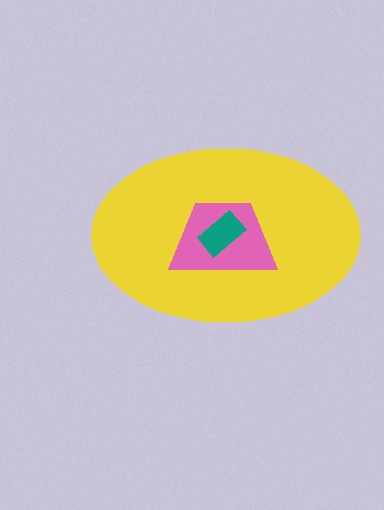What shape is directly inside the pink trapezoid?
The teal rectangle.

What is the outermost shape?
The yellow ellipse.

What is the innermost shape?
The teal rectangle.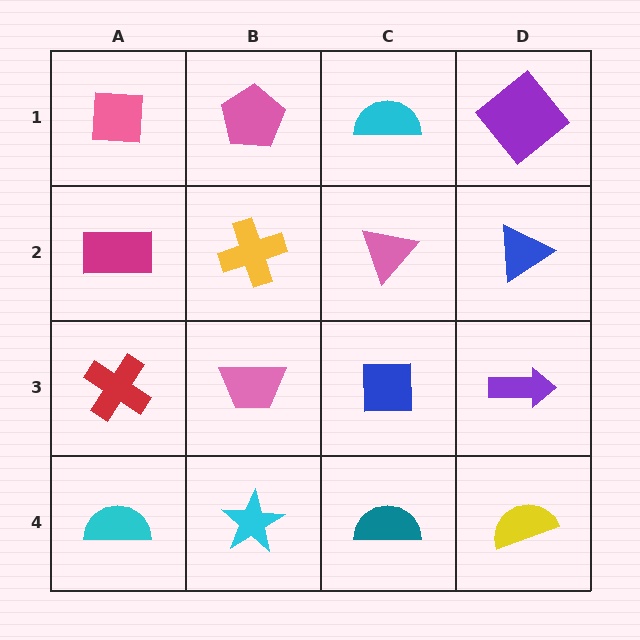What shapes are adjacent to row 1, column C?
A pink triangle (row 2, column C), a pink pentagon (row 1, column B), a purple diamond (row 1, column D).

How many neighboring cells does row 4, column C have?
3.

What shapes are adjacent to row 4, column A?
A red cross (row 3, column A), a cyan star (row 4, column B).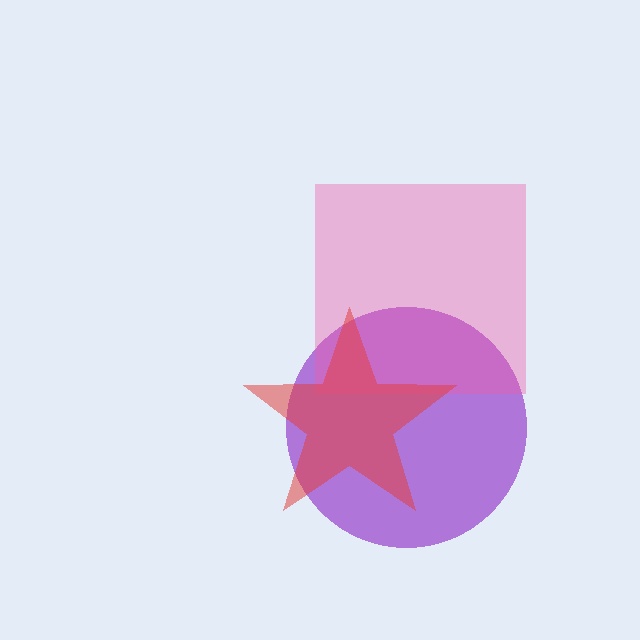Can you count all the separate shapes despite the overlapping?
Yes, there are 3 separate shapes.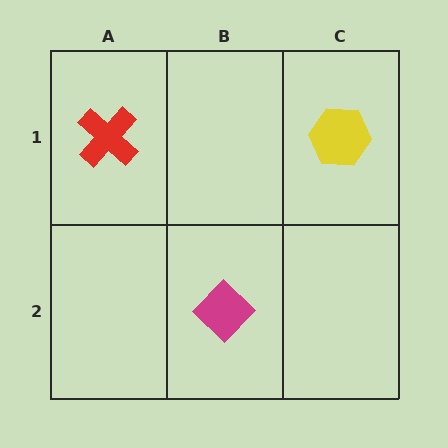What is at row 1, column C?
A yellow hexagon.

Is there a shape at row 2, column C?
No, that cell is empty.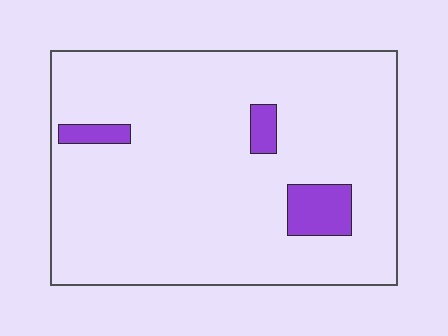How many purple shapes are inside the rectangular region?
3.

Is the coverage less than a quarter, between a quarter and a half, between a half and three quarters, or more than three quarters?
Less than a quarter.